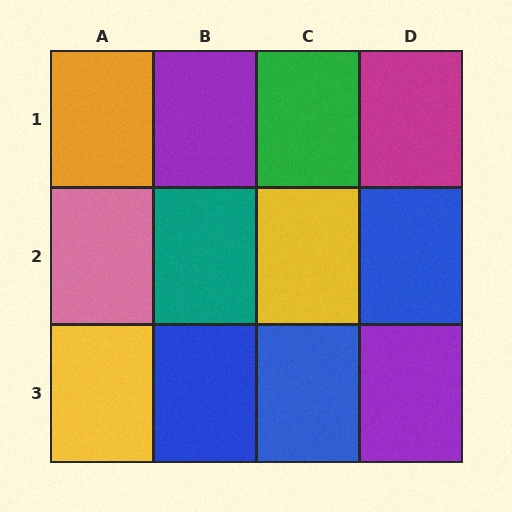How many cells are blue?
3 cells are blue.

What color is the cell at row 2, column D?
Blue.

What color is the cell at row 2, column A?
Pink.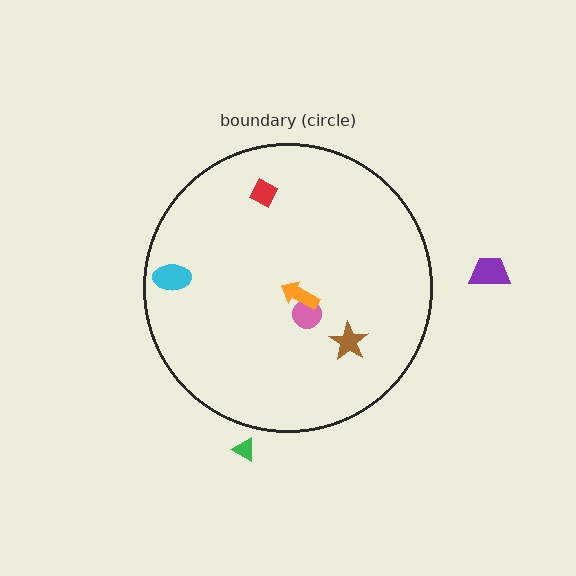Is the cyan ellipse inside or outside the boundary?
Inside.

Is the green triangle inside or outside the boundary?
Outside.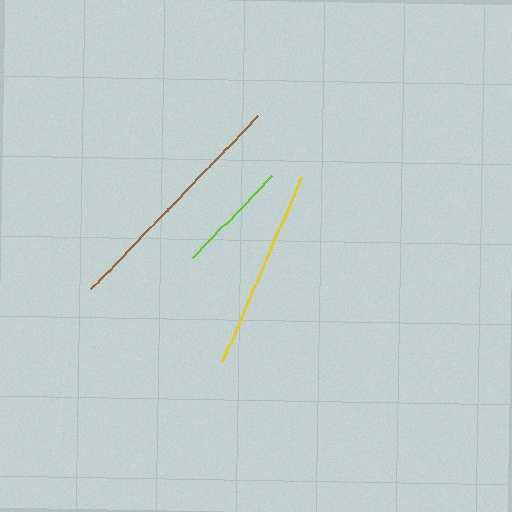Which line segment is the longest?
The brown line is the longest at approximately 241 pixels.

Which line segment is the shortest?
The lime line is the shortest at approximately 114 pixels.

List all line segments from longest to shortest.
From longest to shortest: brown, yellow, lime.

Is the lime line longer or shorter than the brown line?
The brown line is longer than the lime line.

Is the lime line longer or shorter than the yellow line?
The yellow line is longer than the lime line.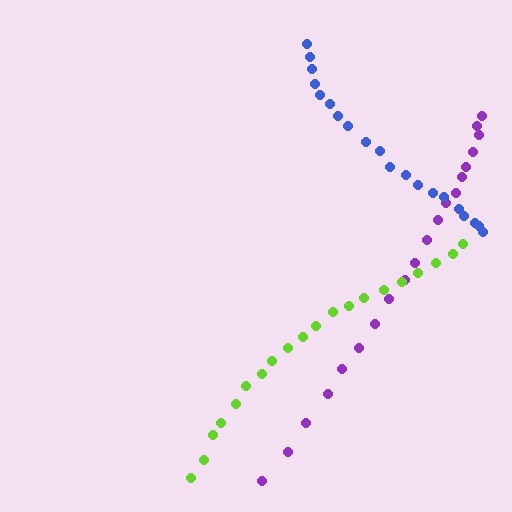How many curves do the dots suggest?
There are 3 distinct paths.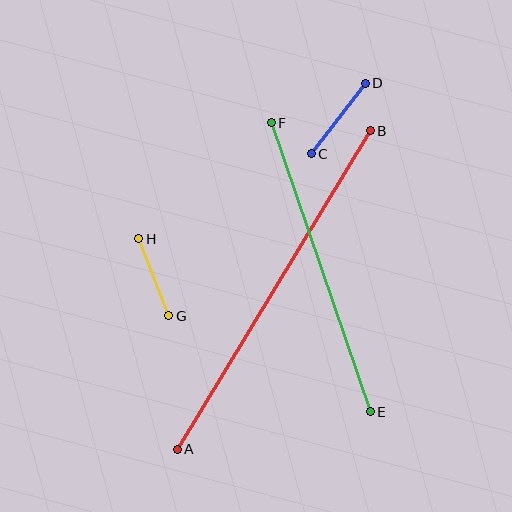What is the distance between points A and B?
The distance is approximately 372 pixels.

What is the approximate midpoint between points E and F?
The midpoint is at approximately (321, 267) pixels.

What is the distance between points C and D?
The distance is approximately 89 pixels.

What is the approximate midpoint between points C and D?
The midpoint is at approximately (338, 119) pixels.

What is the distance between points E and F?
The distance is approximately 306 pixels.